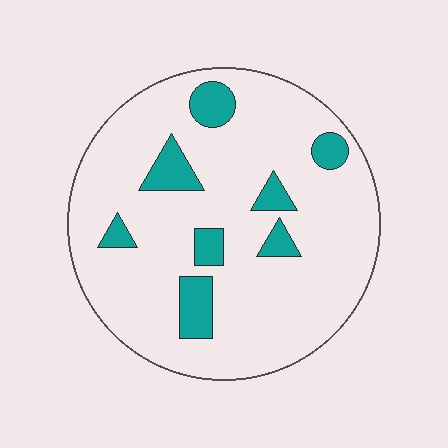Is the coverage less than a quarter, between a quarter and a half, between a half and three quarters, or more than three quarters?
Less than a quarter.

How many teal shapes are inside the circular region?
8.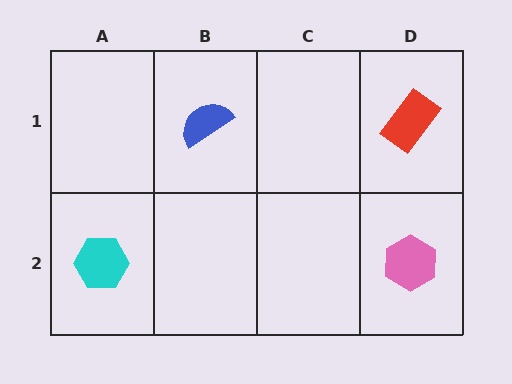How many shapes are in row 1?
2 shapes.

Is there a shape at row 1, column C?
No, that cell is empty.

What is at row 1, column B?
A blue semicircle.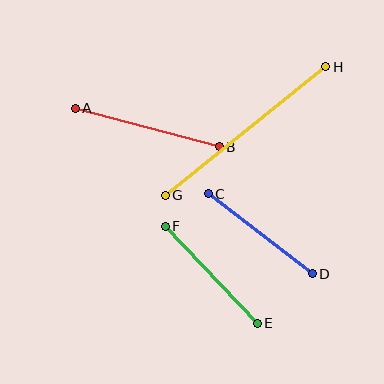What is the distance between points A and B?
The distance is approximately 149 pixels.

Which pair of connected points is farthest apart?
Points G and H are farthest apart.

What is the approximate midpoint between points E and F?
The midpoint is at approximately (211, 275) pixels.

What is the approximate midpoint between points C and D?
The midpoint is at approximately (260, 234) pixels.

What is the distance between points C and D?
The distance is approximately 131 pixels.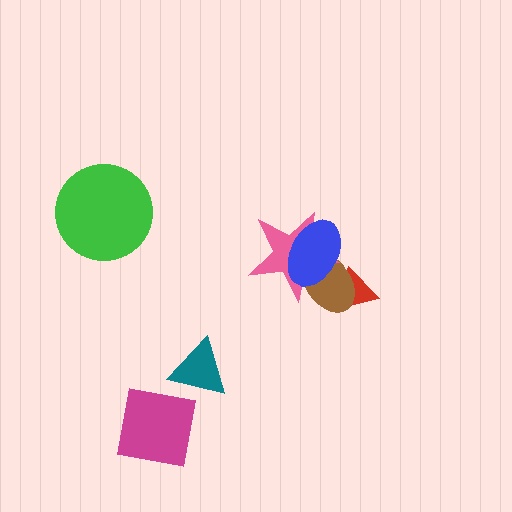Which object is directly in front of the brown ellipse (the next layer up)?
The pink star is directly in front of the brown ellipse.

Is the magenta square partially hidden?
No, no other shape covers it.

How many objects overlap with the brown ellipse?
3 objects overlap with the brown ellipse.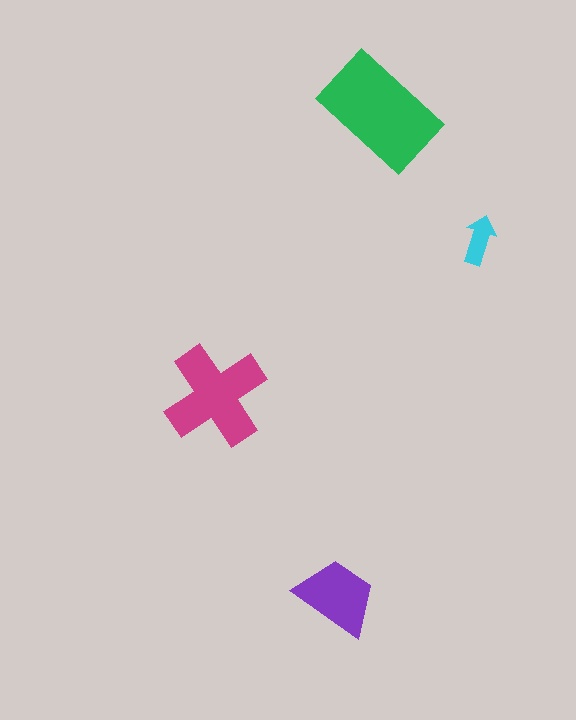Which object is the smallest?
The cyan arrow.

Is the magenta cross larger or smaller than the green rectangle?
Smaller.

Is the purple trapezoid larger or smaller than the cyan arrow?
Larger.